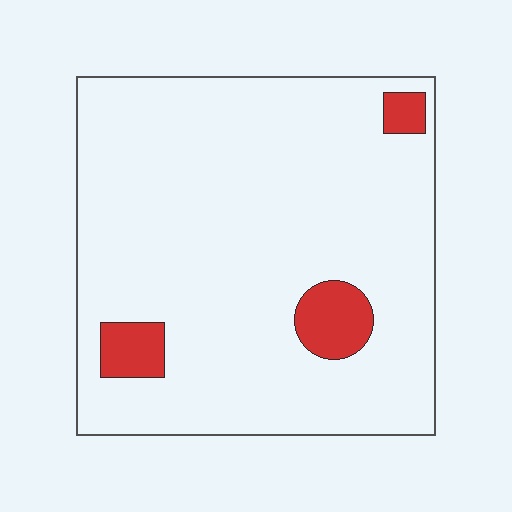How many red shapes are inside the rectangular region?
3.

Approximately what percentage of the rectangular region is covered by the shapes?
Approximately 10%.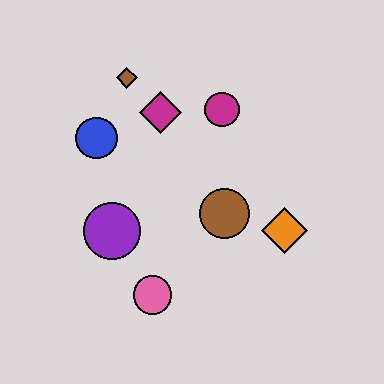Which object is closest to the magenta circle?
The magenta diamond is closest to the magenta circle.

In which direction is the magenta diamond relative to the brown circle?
The magenta diamond is above the brown circle.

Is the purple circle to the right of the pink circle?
No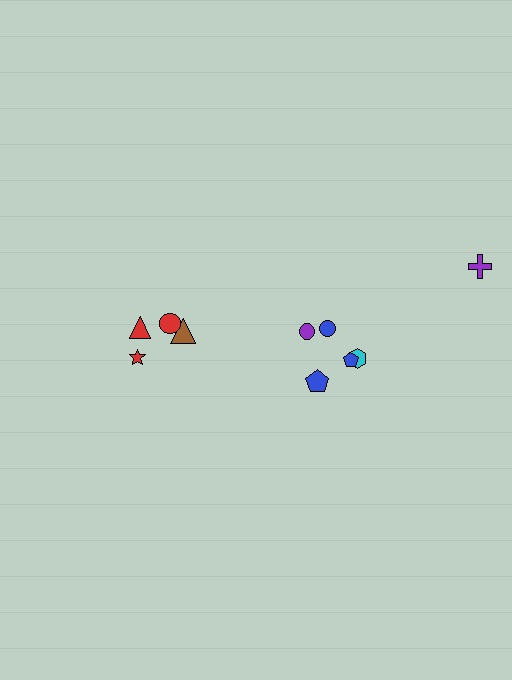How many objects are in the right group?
There are 6 objects.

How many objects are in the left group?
There are 4 objects.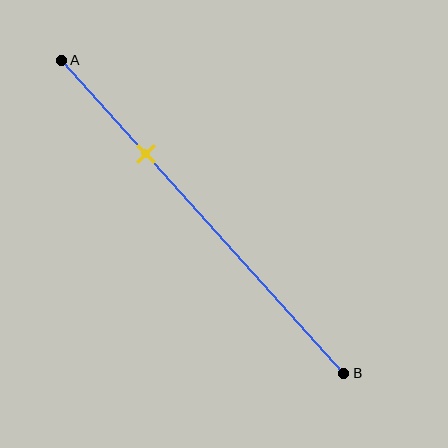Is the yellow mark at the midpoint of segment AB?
No, the mark is at about 30% from A, not at the 50% midpoint.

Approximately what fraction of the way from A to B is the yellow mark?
The yellow mark is approximately 30% of the way from A to B.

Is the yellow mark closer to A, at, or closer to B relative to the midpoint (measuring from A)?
The yellow mark is closer to point A than the midpoint of segment AB.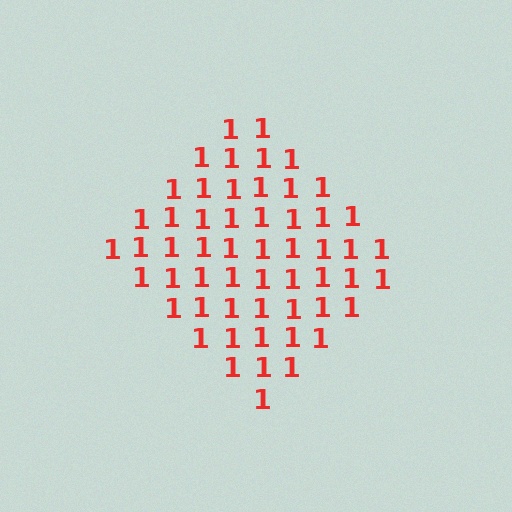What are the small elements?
The small elements are digit 1's.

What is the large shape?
The large shape is a diamond.